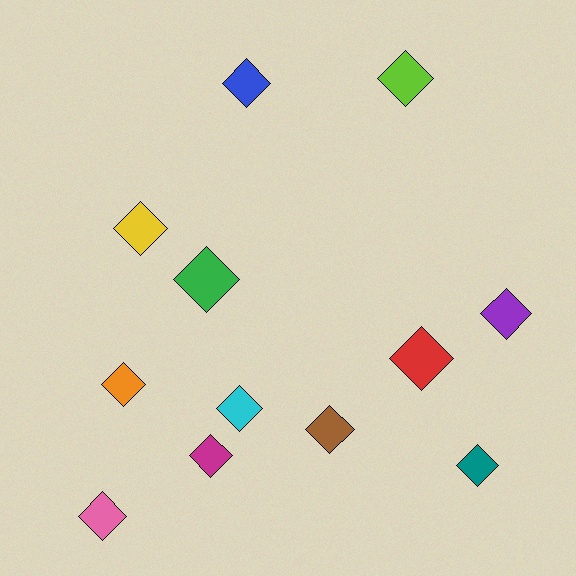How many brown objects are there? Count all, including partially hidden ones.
There is 1 brown object.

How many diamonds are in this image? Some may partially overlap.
There are 12 diamonds.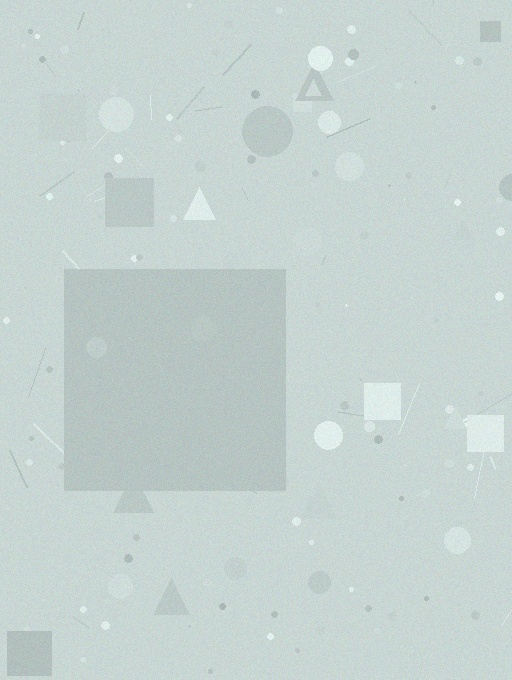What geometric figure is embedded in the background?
A square is embedded in the background.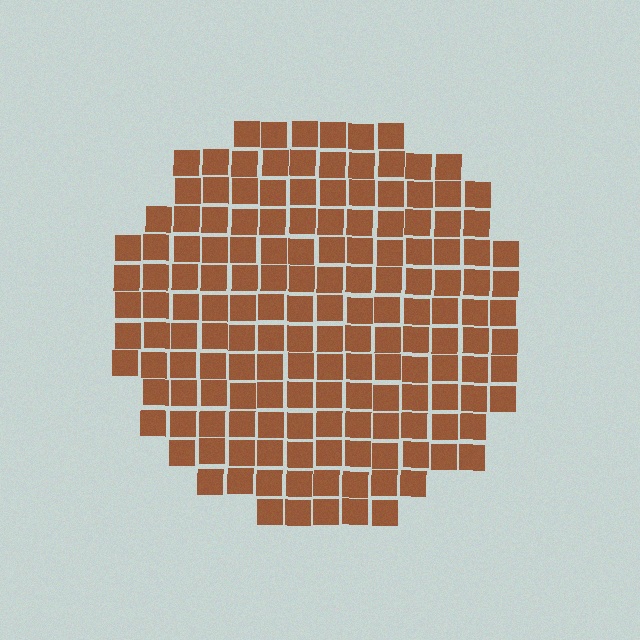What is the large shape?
The large shape is a circle.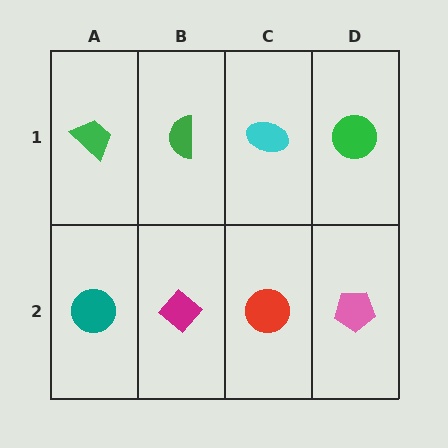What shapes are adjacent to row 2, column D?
A green circle (row 1, column D), a red circle (row 2, column C).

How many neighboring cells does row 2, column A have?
2.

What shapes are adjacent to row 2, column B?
A green semicircle (row 1, column B), a teal circle (row 2, column A), a red circle (row 2, column C).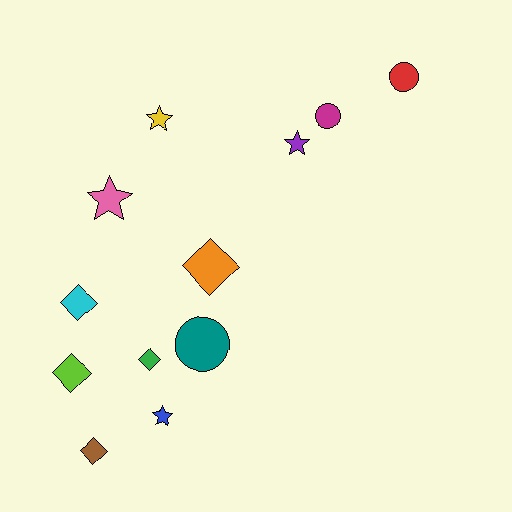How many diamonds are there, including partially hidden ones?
There are 5 diamonds.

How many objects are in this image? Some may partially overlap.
There are 12 objects.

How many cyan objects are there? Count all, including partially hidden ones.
There is 1 cyan object.